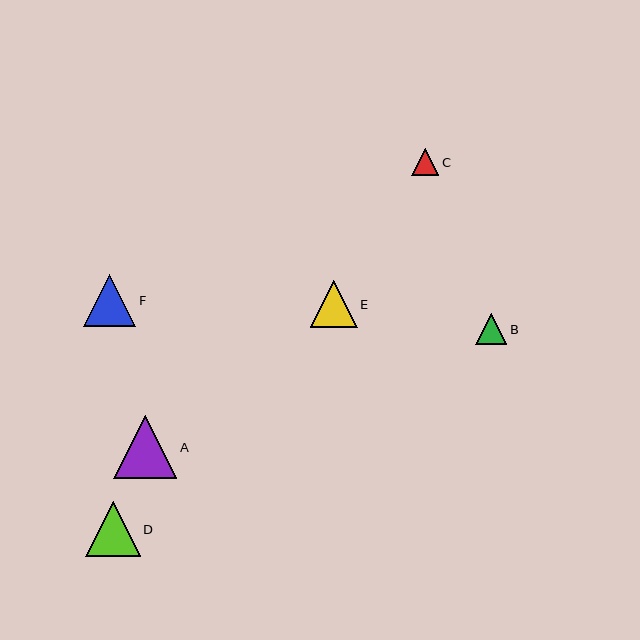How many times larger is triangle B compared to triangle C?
Triangle B is approximately 1.2 times the size of triangle C.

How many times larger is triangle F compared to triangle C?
Triangle F is approximately 1.9 times the size of triangle C.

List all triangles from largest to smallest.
From largest to smallest: A, D, F, E, B, C.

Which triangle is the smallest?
Triangle C is the smallest with a size of approximately 27 pixels.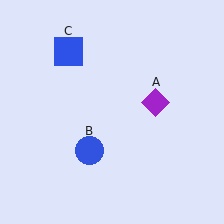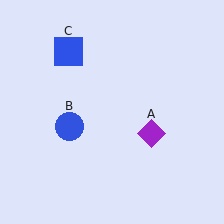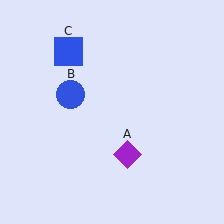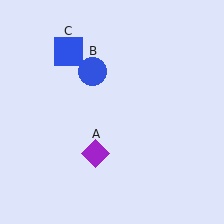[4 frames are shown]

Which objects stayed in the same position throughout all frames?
Blue square (object C) remained stationary.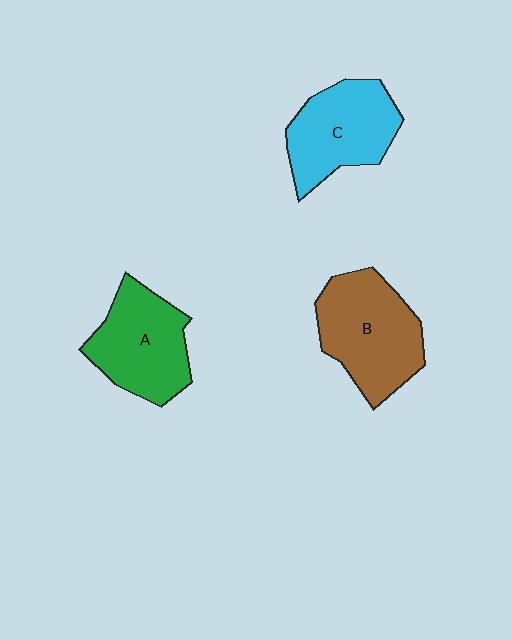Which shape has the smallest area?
Shape C (cyan).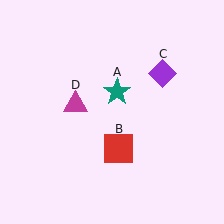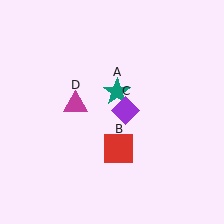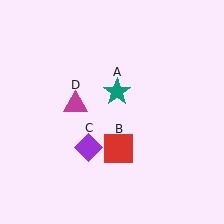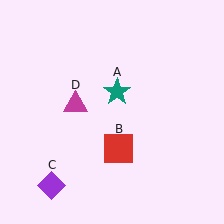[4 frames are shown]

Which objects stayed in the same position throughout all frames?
Teal star (object A) and red square (object B) and magenta triangle (object D) remained stationary.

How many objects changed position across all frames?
1 object changed position: purple diamond (object C).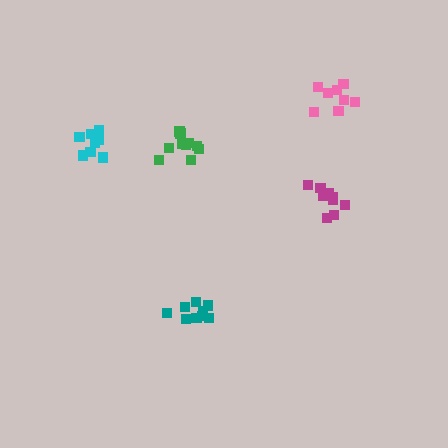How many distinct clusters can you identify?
There are 5 distinct clusters.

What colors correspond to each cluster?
The clusters are colored: green, magenta, cyan, teal, pink.